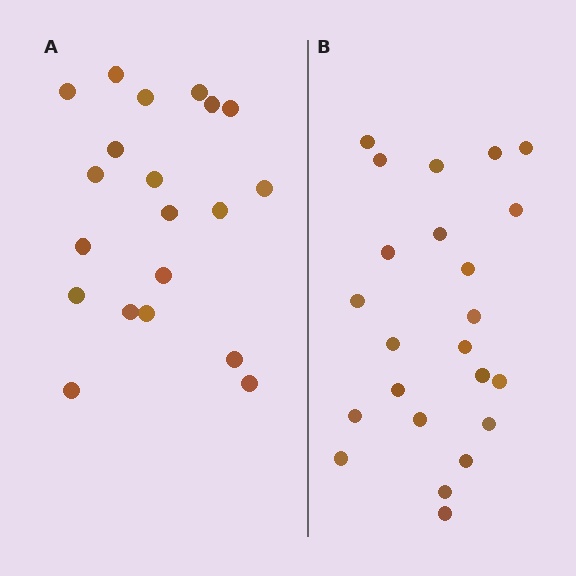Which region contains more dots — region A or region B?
Region B (the right region) has more dots.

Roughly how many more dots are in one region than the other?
Region B has just a few more — roughly 2 or 3 more dots than region A.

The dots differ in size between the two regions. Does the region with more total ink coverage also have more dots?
No. Region A has more total ink coverage because its dots are larger, but region B actually contains more individual dots. Total area can be misleading — the number of items is what matters here.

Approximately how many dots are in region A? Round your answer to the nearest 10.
About 20 dots.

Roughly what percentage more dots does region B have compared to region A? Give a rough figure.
About 15% more.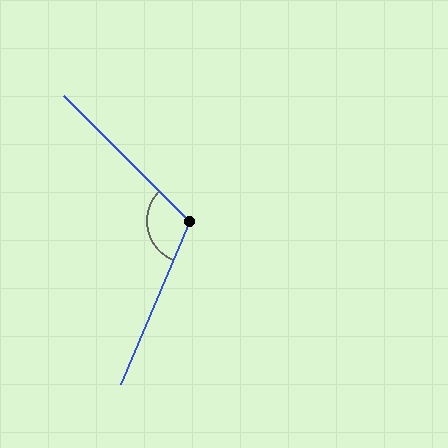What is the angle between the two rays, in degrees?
Approximately 112 degrees.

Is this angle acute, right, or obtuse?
It is obtuse.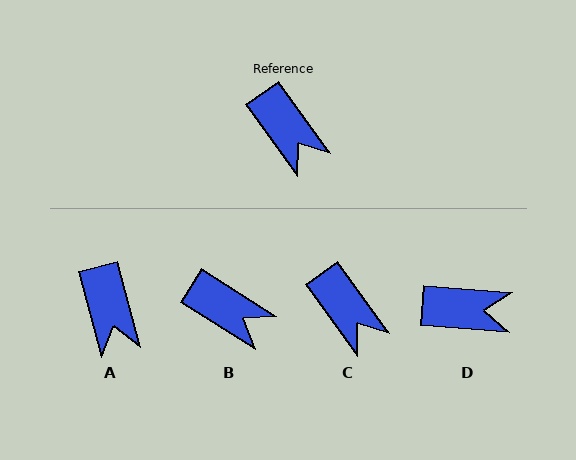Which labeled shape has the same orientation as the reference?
C.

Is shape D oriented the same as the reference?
No, it is off by about 50 degrees.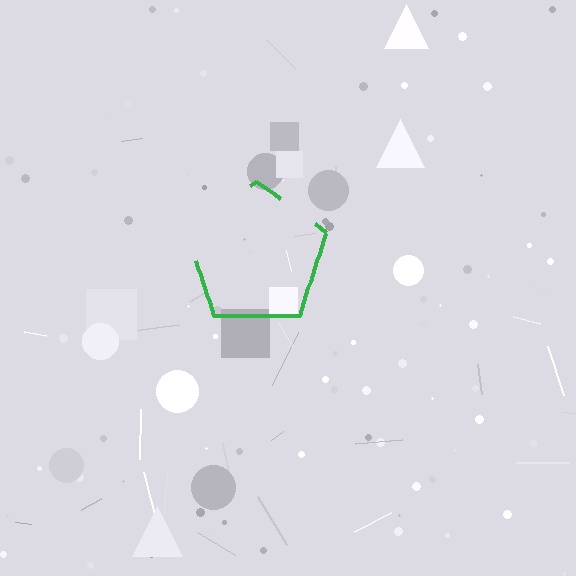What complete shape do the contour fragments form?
The contour fragments form a pentagon.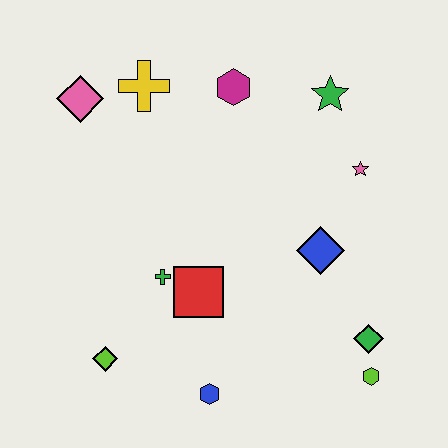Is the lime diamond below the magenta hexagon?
Yes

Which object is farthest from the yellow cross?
The lime hexagon is farthest from the yellow cross.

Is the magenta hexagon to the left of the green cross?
No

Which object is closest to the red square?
The green cross is closest to the red square.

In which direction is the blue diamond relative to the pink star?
The blue diamond is below the pink star.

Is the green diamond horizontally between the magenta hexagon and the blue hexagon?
No